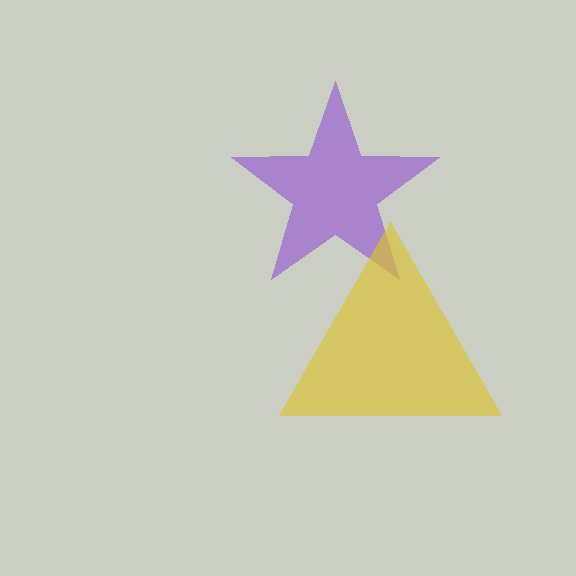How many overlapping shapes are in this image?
There are 2 overlapping shapes in the image.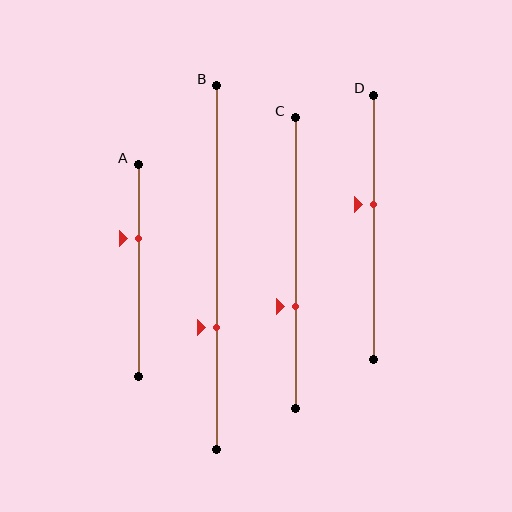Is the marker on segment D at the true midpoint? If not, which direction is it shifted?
No, the marker on segment D is shifted upward by about 9% of the segment length.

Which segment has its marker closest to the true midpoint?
Segment D has its marker closest to the true midpoint.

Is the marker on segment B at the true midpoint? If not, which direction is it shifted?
No, the marker on segment B is shifted downward by about 17% of the segment length.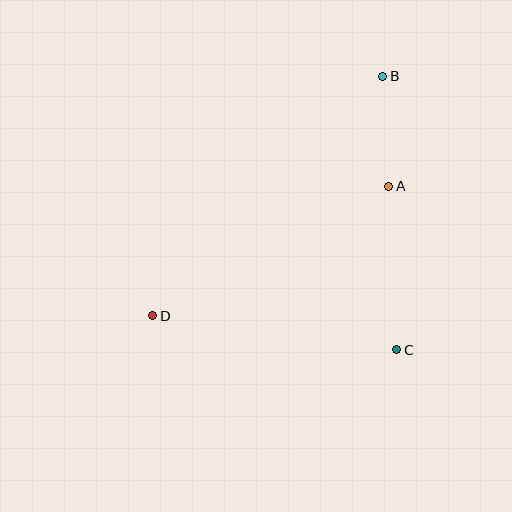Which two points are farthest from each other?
Points B and D are farthest from each other.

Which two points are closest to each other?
Points A and B are closest to each other.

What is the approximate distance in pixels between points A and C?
The distance between A and C is approximately 164 pixels.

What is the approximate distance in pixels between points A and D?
The distance between A and D is approximately 269 pixels.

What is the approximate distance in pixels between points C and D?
The distance between C and D is approximately 246 pixels.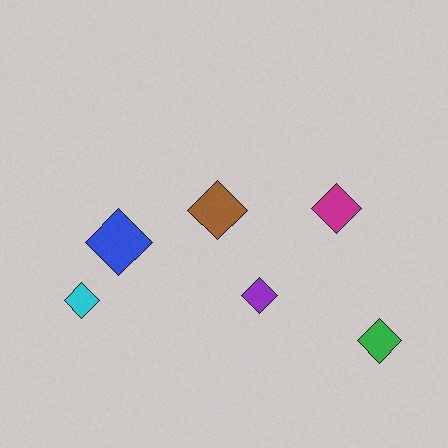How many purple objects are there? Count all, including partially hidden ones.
There is 1 purple object.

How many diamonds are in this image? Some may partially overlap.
There are 6 diamonds.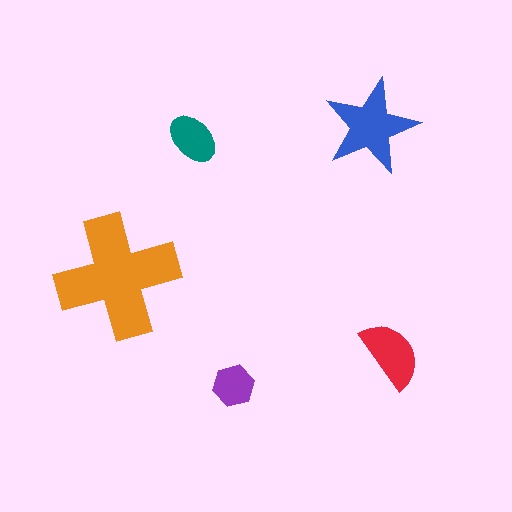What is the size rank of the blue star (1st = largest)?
2nd.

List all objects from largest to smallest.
The orange cross, the blue star, the red semicircle, the teal ellipse, the purple hexagon.